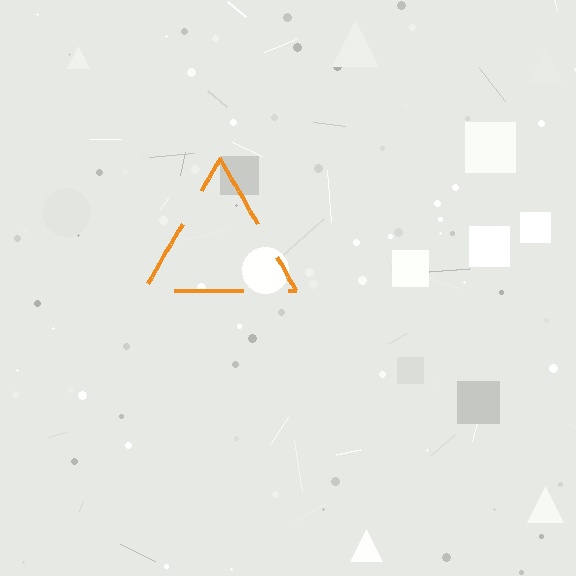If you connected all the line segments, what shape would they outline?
They would outline a triangle.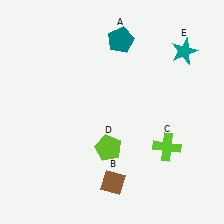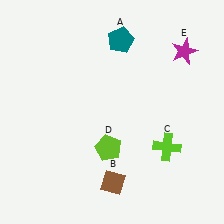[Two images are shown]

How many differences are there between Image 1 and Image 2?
There is 1 difference between the two images.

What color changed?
The star (E) changed from teal in Image 1 to magenta in Image 2.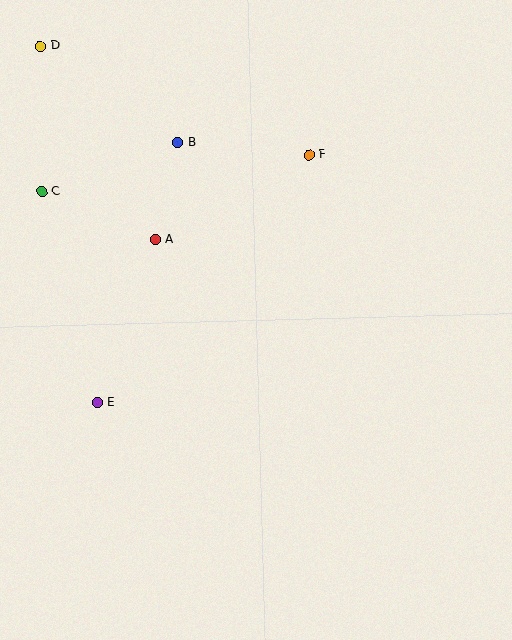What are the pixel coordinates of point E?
Point E is at (98, 403).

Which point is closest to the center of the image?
Point A at (155, 239) is closest to the center.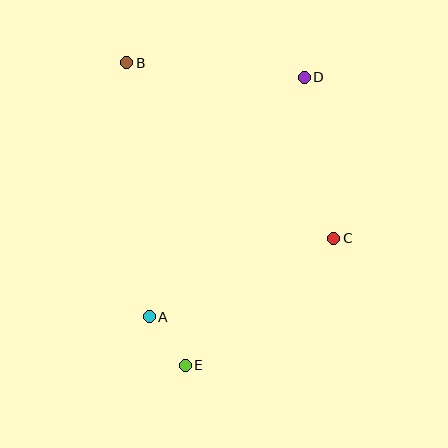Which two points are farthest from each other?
Points D and E are farthest from each other.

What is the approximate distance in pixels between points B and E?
The distance between B and E is approximately 308 pixels.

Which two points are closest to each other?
Points A and E are closest to each other.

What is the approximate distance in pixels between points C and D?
The distance between C and D is approximately 164 pixels.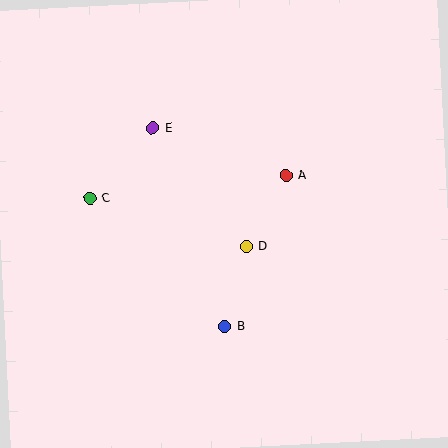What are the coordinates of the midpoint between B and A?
The midpoint between B and A is at (256, 251).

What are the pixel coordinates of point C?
Point C is at (90, 198).